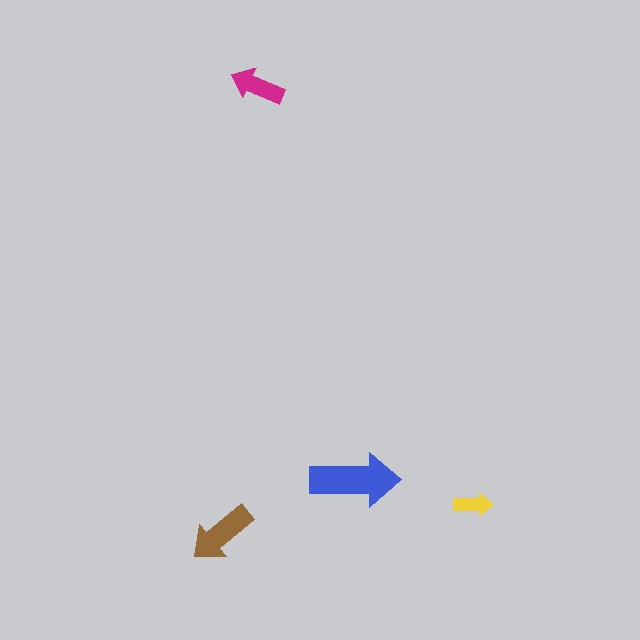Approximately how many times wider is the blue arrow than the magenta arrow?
About 1.5 times wider.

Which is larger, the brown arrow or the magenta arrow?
The brown one.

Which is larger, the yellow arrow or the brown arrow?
The brown one.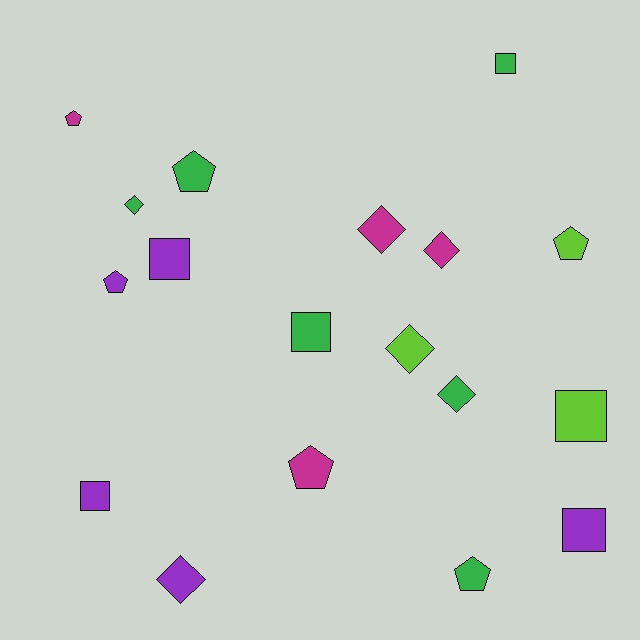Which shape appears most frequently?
Square, with 6 objects.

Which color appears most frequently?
Green, with 6 objects.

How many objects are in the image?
There are 18 objects.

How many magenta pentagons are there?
There are 2 magenta pentagons.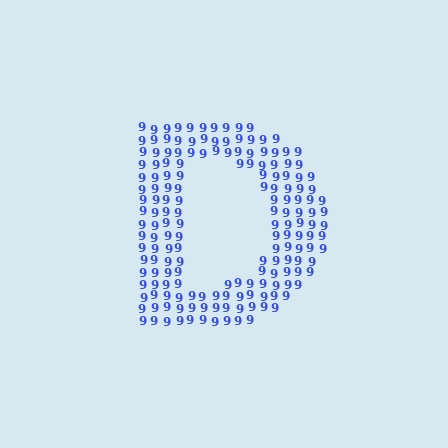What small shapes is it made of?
It is made of small digit 9's.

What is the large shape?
The large shape is the letter D.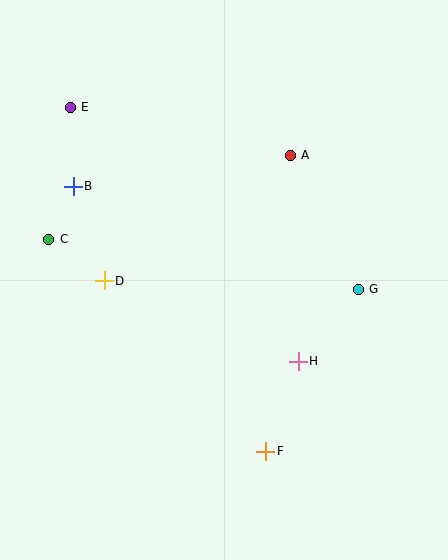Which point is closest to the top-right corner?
Point A is closest to the top-right corner.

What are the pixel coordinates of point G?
Point G is at (358, 289).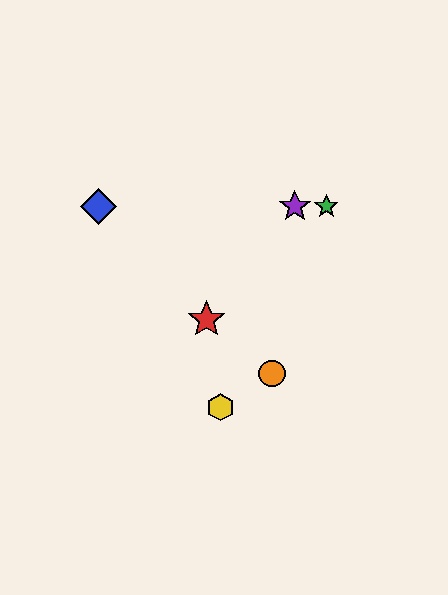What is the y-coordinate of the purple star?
The purple star is at y≈206.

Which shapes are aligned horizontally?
The blue diamond, the green star, the purple star are aligned horizontally.